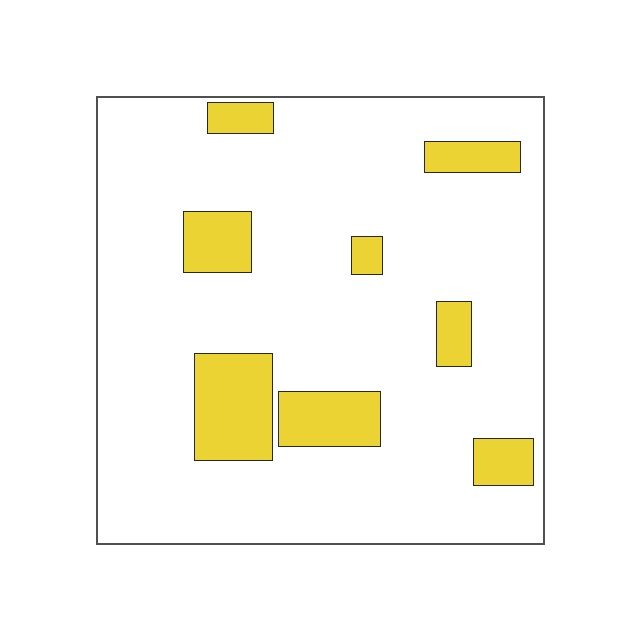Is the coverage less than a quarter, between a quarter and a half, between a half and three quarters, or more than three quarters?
Less than a quarter.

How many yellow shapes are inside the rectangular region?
8.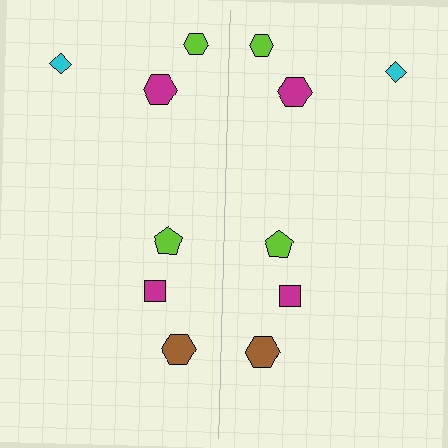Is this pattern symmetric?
Yes, this pattern has bilateral (reflection) symmetry.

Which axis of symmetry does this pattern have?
The pattern has a vertical axis of symmetry running through the center of the image.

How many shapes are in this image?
There are 12 shapes in this image.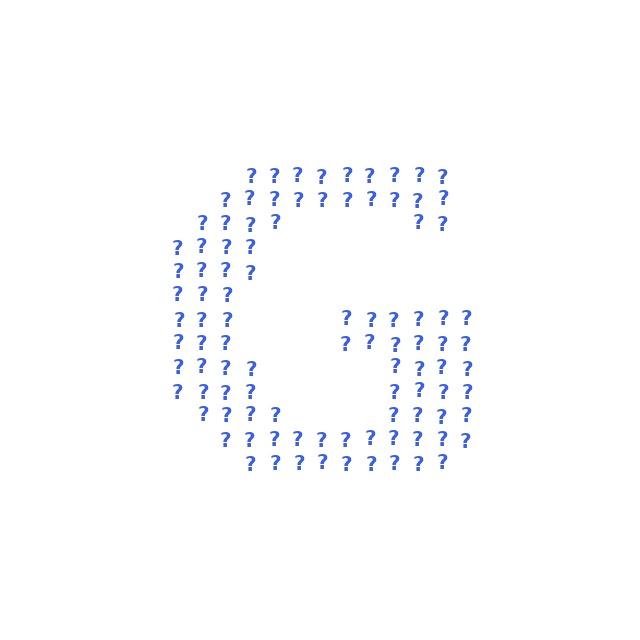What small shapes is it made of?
It is made of small question marks.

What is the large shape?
The large shape is the letter G.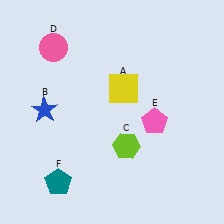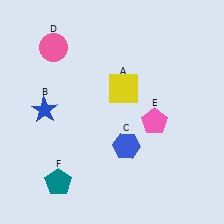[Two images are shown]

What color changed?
The hexagon (C) changed from lime in Image 1 to blue in Image 2.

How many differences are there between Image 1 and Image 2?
There is 1 difference between the two images.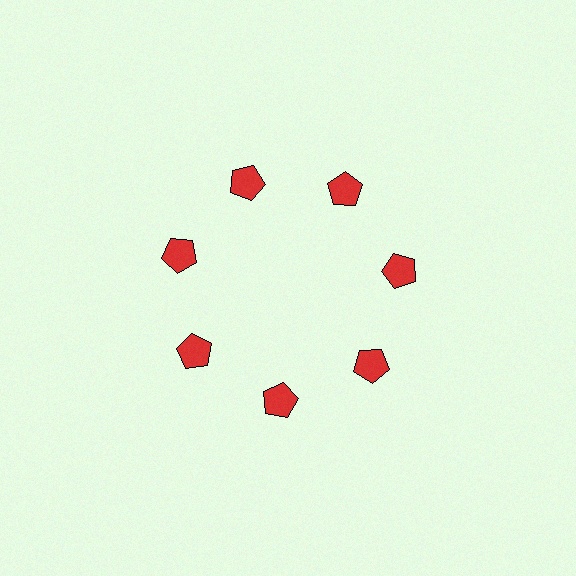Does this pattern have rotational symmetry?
Yes, this pattern has 7-fold rotational symmetry. It looks the same after rotating 51 degrees around the center.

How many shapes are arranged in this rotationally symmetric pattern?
There are 7 shapes, arranged in 7 groups of 1.